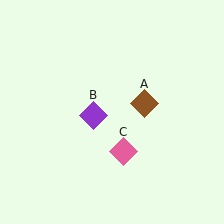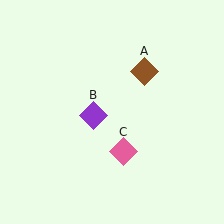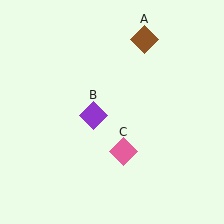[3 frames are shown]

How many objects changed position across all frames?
1 object changed position: brown diamond (object A).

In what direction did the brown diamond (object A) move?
The brown diamond (object A) moved up.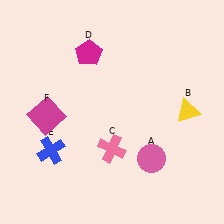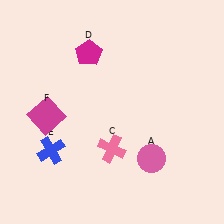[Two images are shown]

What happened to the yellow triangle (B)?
The yellow triangle (B) was removed in Image 2. It was in the top-right area of Image 1.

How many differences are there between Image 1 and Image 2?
There is 1 difference between the two images.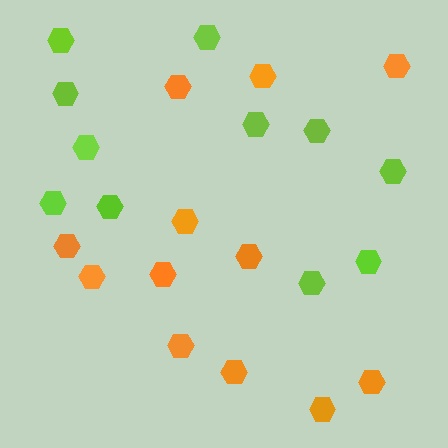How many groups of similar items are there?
There are 2 groups: one group of lime hexagons (11) and one group of orange hexagons (12).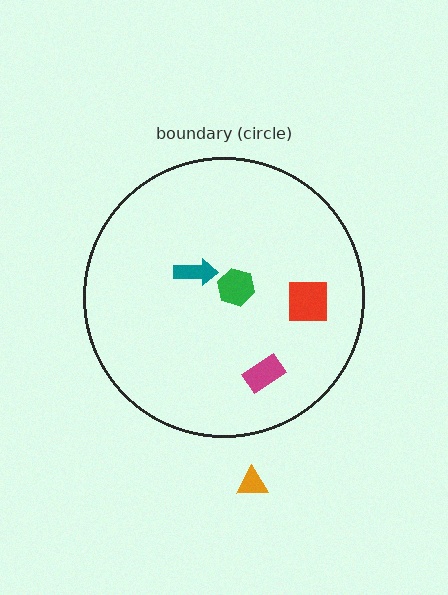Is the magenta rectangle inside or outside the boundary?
Inside.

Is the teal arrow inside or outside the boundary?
Inside.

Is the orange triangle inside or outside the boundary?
Outside.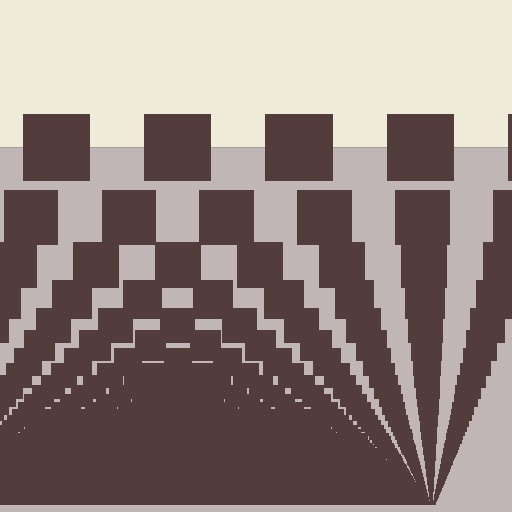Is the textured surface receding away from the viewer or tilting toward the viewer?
The surface appears to tilt toward the viewer. Texture elements get larger and sparser toward the top.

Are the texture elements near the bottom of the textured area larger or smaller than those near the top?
Smaller. The gradient is inverted — elements near the bottom are smaller and denser.